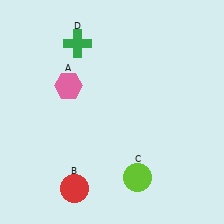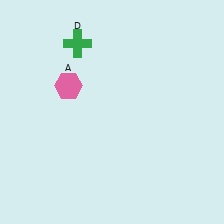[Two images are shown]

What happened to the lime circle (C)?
The lime circle (C) was removed in Image 2. It was in the bottom-right area of Image 1.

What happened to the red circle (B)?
The red circle (B) was removed in Image 2. It was in the bottom-left area of Image 1.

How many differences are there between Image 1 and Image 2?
There are 2 differences between the two images.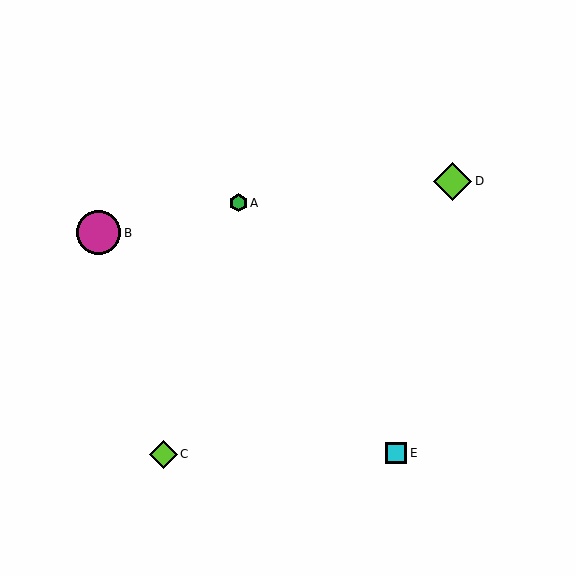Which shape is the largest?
The magenta circle (labeled B) is the largest.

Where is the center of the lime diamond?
The center of the lime diamond is at (163, 454).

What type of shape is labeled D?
Shape D is a lime diamond.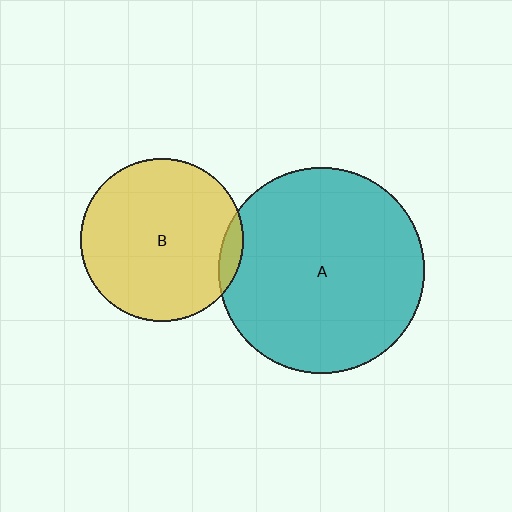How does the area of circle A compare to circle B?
Approximately 1.6 times.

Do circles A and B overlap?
Yes.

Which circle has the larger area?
Circle A (teal).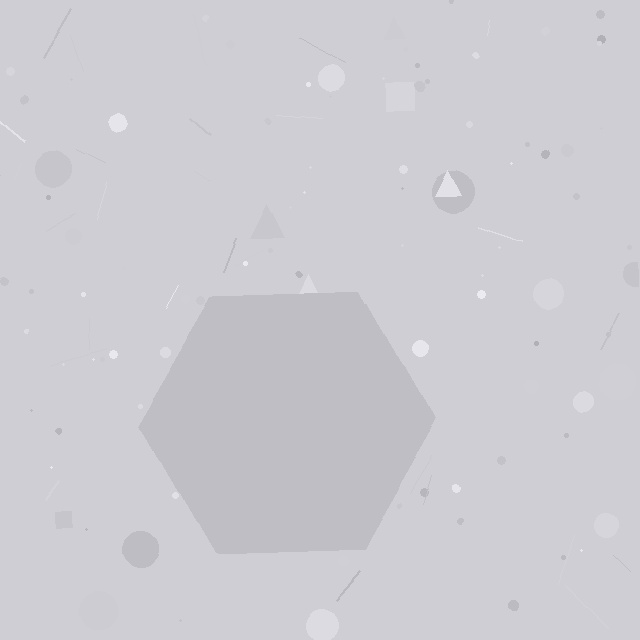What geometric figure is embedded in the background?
A hexagon is embedded in the background.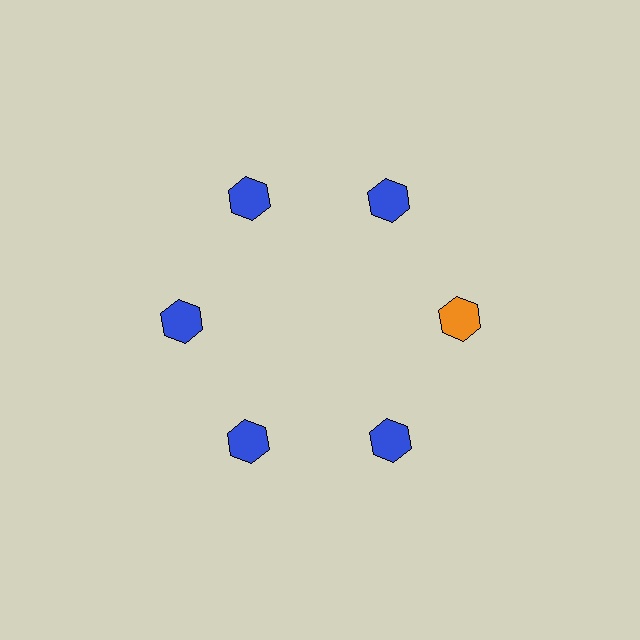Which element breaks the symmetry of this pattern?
The orange hexagon at roughly the 3 o'clock position breaks the symmetry. All other shapes are blue hexagons.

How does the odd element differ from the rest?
It has a different color: orange instead of blue.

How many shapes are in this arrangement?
There are 6 shapes arranged in a ring pattern.